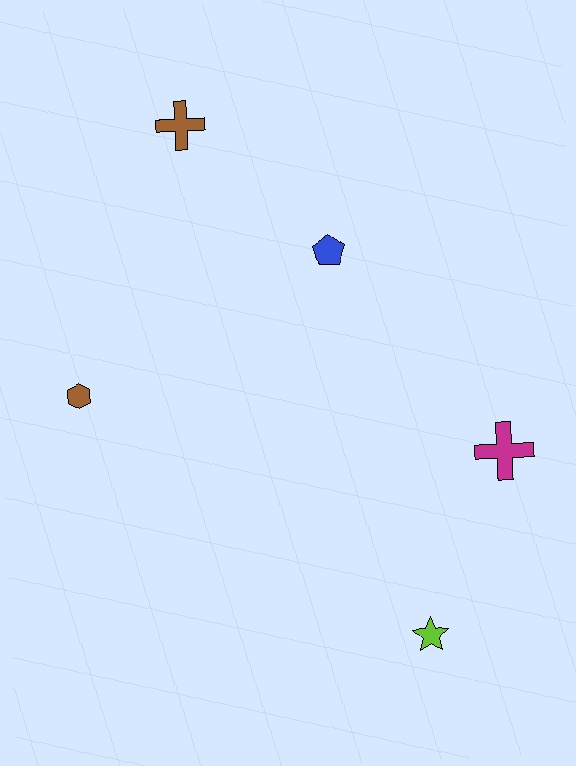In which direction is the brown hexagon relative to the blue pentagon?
The brown hexagon is to the left of the blue pentagon.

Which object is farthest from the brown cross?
The lime star is farthest from the brown cross.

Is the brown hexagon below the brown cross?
Yes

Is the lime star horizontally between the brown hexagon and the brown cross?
No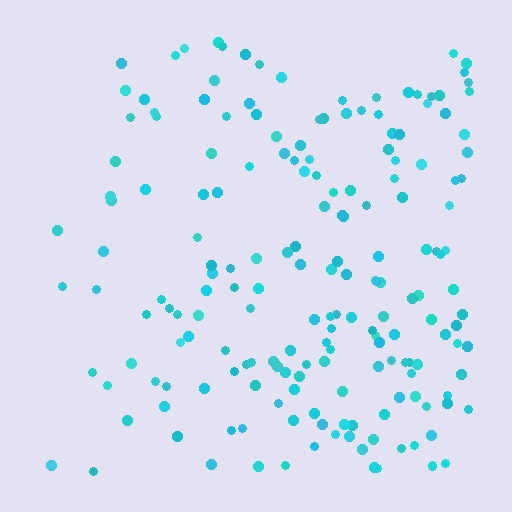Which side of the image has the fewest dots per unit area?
The left.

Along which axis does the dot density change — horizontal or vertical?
Horizontal.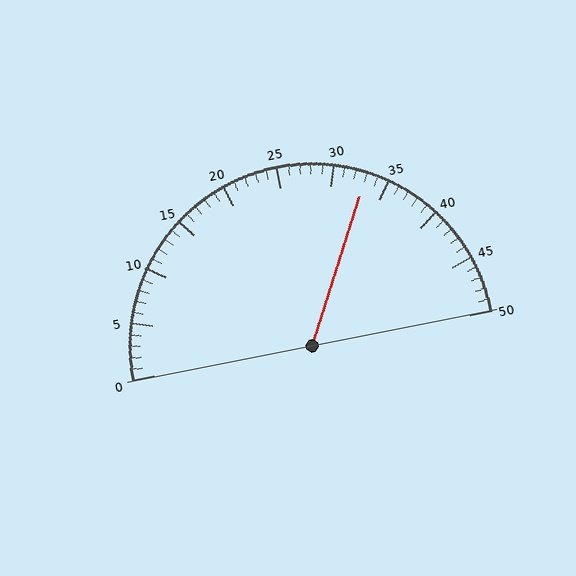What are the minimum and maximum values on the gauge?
The gauge ranges from 0 to 50.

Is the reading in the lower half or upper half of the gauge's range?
The reading is in the upper half of the range (0 to 50).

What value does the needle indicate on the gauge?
The needle indicates approximately 33.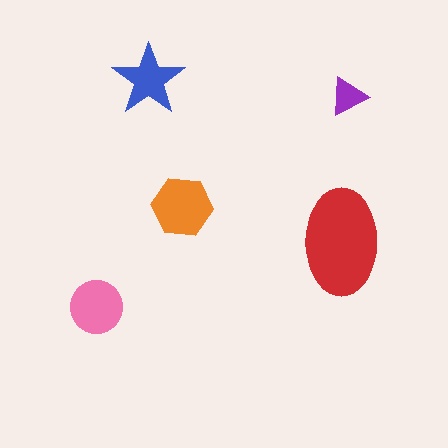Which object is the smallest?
The purple triangle.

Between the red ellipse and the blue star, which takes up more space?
The red ellipse.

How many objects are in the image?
There are 5 objects in the image.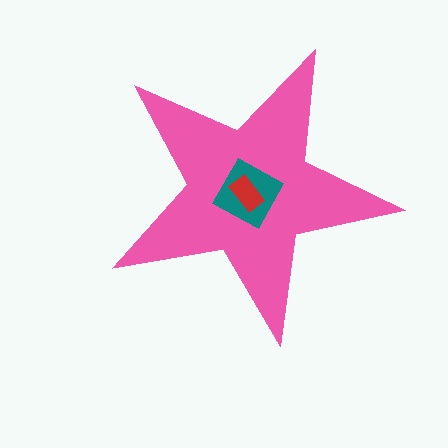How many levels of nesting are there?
3.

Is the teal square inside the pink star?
Yes.